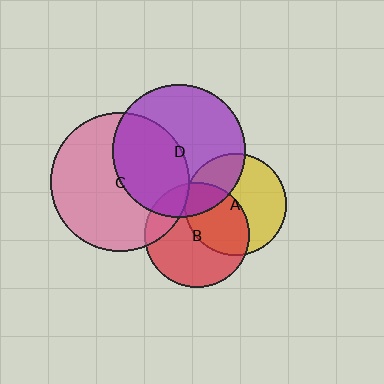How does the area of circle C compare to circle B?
Approximately 1.7 times.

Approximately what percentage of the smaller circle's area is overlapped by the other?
Approximately 45%.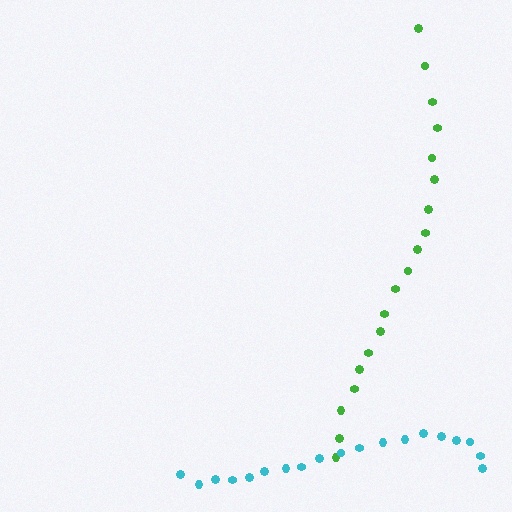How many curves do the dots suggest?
There are 2 distinct paths.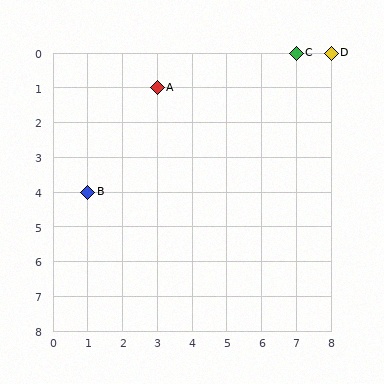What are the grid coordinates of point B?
Point B is at grid coordinates (1, 4).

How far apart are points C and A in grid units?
Points C and A are 4 columns and 1 row apart (about 4.1 grid units diagonally).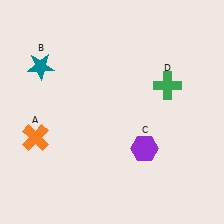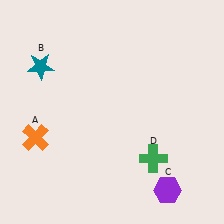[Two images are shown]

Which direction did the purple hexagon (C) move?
The purple hexagon (C) moved down.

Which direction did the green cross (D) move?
The green cross (D) moved down.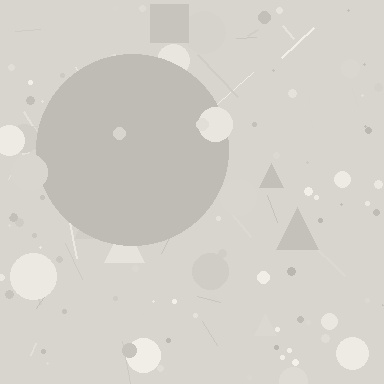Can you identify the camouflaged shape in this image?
The camouflaged shape is a circle.